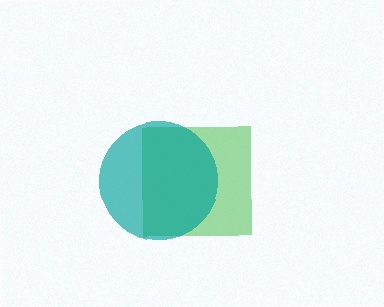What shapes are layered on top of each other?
The layered shapes are: a green square, a teal circle.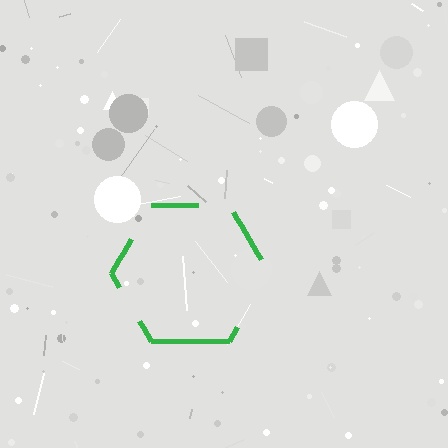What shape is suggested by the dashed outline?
The dashed outline suggests a hexagon.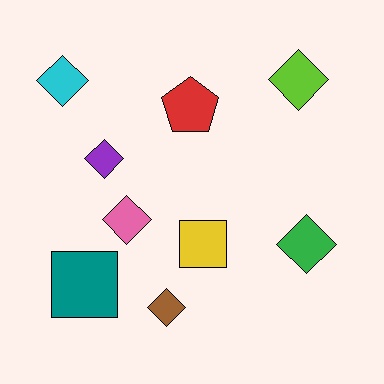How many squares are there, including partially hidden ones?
There are 2 squares.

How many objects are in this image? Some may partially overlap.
There are 9 objects.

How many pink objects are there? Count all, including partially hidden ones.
There is 1 pink object.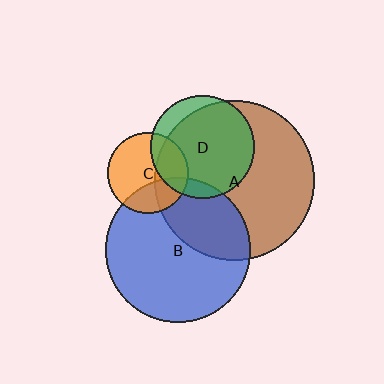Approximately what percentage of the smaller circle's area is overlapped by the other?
Approximately 30%.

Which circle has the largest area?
Circle A (brown).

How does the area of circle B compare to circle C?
Approximately 3.2 times.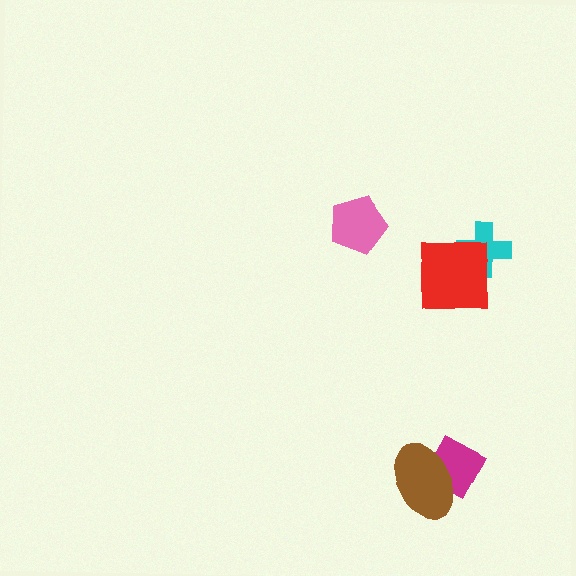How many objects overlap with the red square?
1 object overlaps with the red square.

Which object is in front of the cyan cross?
The red square is in front of the cyan cross.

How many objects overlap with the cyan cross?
1 object overlaps with the cyan cross.